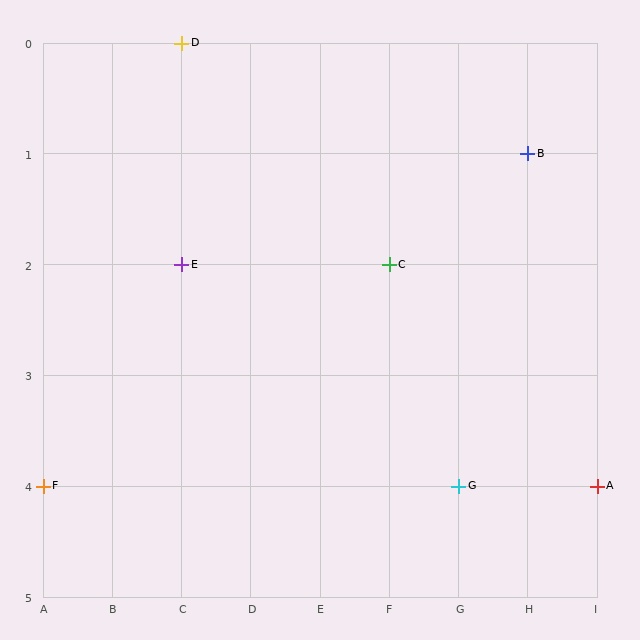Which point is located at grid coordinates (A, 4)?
Point F is at (A, 4).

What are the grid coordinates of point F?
Point F is at grid coordinates (A, 4).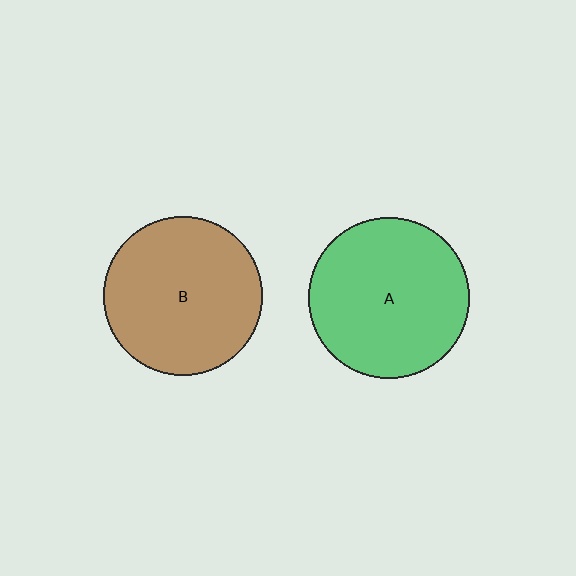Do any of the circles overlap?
No, none of the circles overlap.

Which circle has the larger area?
Circle A (green).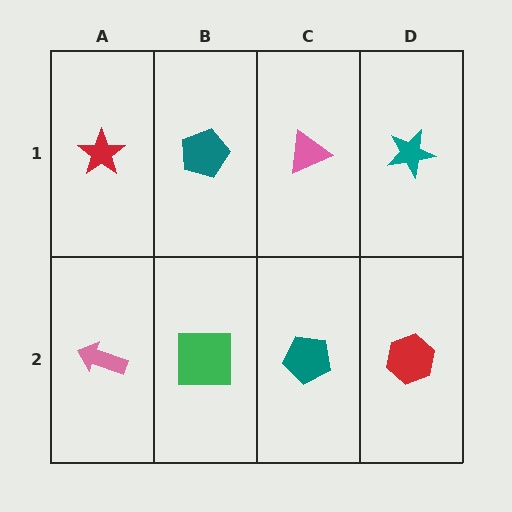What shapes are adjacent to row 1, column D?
A red hexagon (row 2, column D), a pink triangle (row 1, column C).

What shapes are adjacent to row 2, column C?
A pink triangle (row 1, column C), a green square (row 2, column B), a red hexagon (row 2, column D).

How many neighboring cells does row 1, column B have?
3.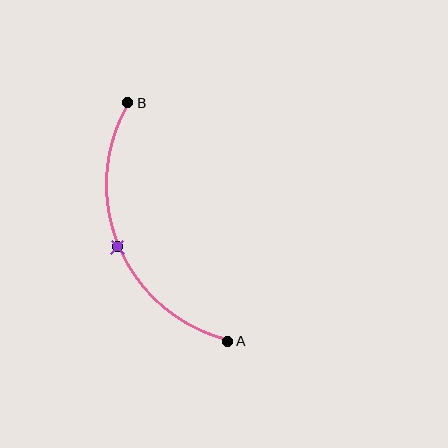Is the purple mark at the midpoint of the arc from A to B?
Yes. The purple mark lies on the arc at equal arc-length from both A and B — it is the arc midpoint.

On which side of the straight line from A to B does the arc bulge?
The arc bulges to the left of the straight line connecting A and B.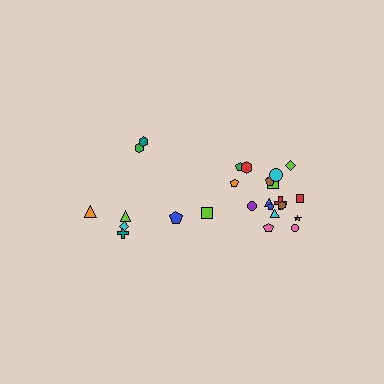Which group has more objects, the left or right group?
The right group.